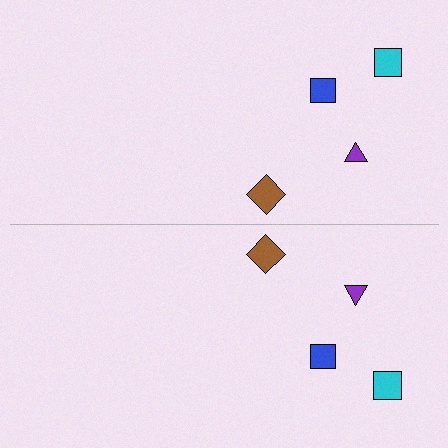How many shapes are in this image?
There are 8 shapes in this image.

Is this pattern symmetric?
Yes, this pattern has bilateral (reflection) symmetry.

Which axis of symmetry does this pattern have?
The pattern has a horizontal axis of symmetry running through the center of the image.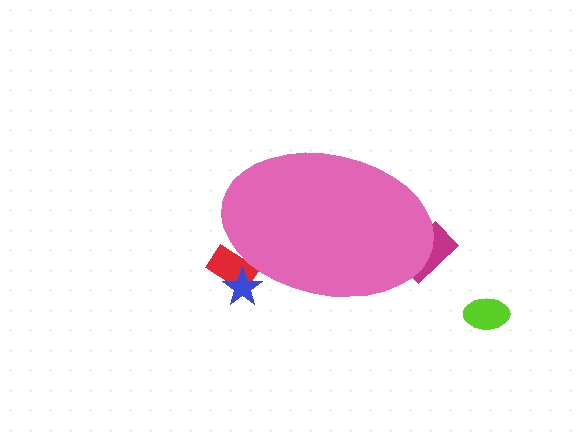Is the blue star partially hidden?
Yes, the blue star is partially hidden behind the pink ellipse.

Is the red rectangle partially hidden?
Yes, the red rectangle is partially hidden behind the pink ellipse.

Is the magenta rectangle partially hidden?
Yes, the magenta rectangle is partially hidden behind the pink ellipse.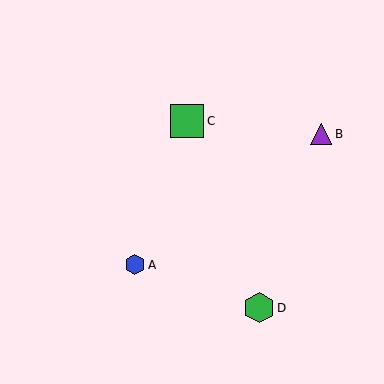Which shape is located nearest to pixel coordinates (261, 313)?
The green hexagon (labeled D) at (259, 308) is nearest to that location.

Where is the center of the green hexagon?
The center of the green hexagon is at (259, 308).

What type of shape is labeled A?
Shape A is a blue hexagon.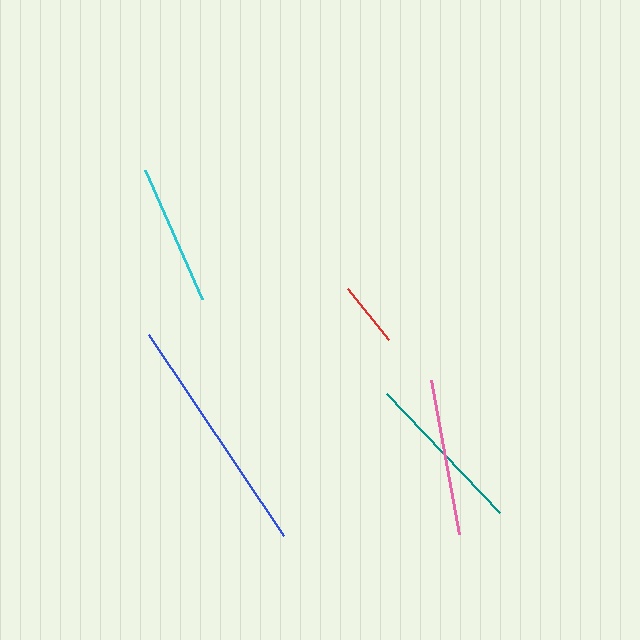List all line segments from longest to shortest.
From longest to shortest: blue, teal, pink, cyan, red.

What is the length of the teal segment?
The teal segment is approximately 164 pixels long.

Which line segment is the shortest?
The red line is the shortest at approximately 65 pixels.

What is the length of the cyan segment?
The cyan segment is approximately 141 pixels long.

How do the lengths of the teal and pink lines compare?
The teal and pink lines are approximately the same length.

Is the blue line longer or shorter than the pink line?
The blue line is longer than the pink line.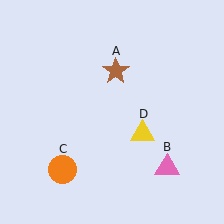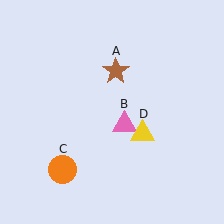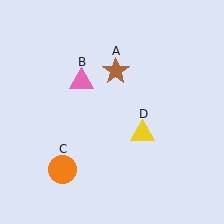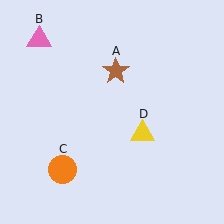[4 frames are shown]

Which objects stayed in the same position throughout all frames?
Brown star (object A) and orange circle (object C) and yellow triangle (object D) remained stationary.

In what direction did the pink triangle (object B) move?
The pink triangle (object B) moved up and to the left.